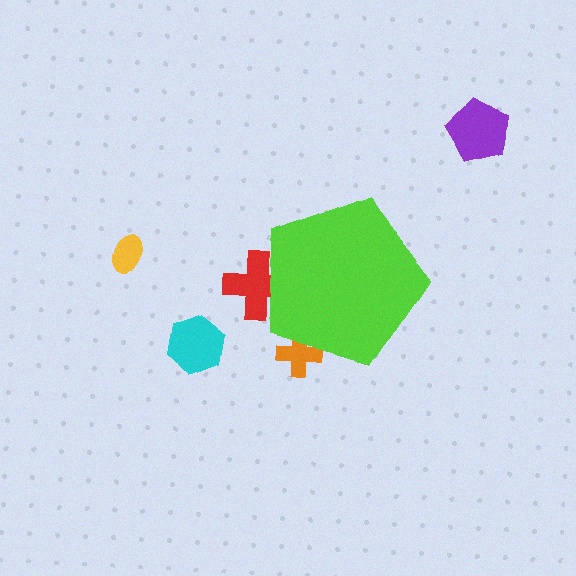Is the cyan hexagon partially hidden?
No, the cyan hexagon is fully visible.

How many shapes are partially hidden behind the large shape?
2 shapes are partially hidden.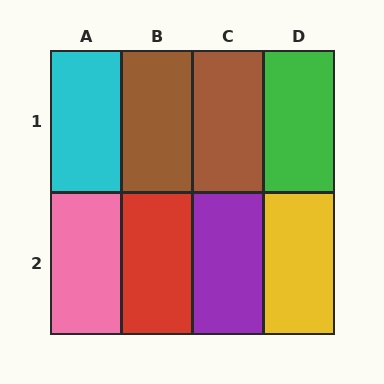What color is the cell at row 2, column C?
Purple.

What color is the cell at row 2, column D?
Yellow.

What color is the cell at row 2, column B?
Red.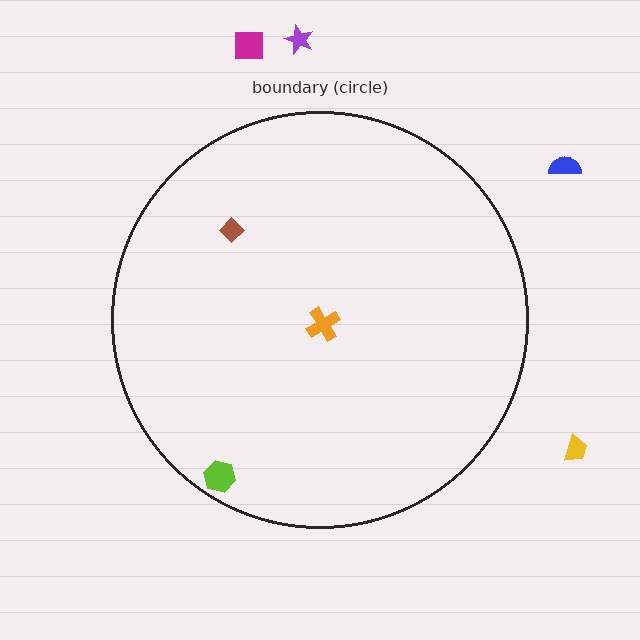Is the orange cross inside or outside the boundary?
Inside.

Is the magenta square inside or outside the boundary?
Outside.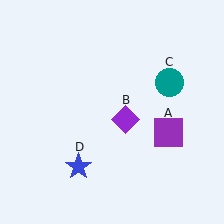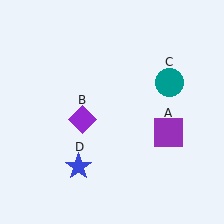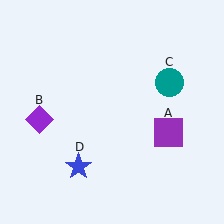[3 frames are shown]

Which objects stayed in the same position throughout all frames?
Purple square (object A) and teal circle (object C) and blue star (object D) remained stationary.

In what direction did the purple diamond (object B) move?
The purple diamond (object B) moved left.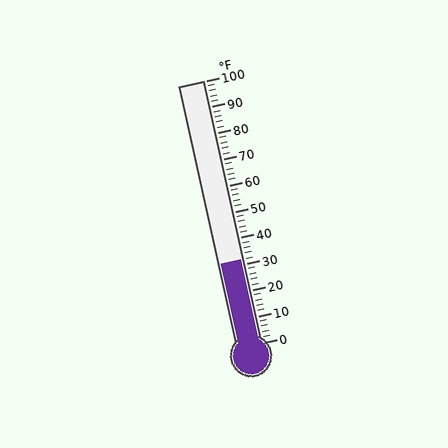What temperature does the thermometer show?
The thermometer shows approximately 32°F.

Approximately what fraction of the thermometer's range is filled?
The thermometer is filled to approximately 30% of its range.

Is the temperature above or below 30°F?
The temperature is above 30°F.